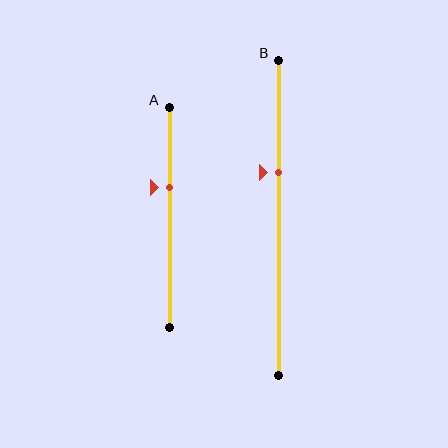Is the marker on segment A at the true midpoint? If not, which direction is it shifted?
No, the marker on segment A is shifted upward by about 13% of the segment length.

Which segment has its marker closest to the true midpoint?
Segment A has its marker closest to the true midpoint.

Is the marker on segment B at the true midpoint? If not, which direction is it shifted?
No, the marker on segment B is shifted upward by about 14% of the segment length.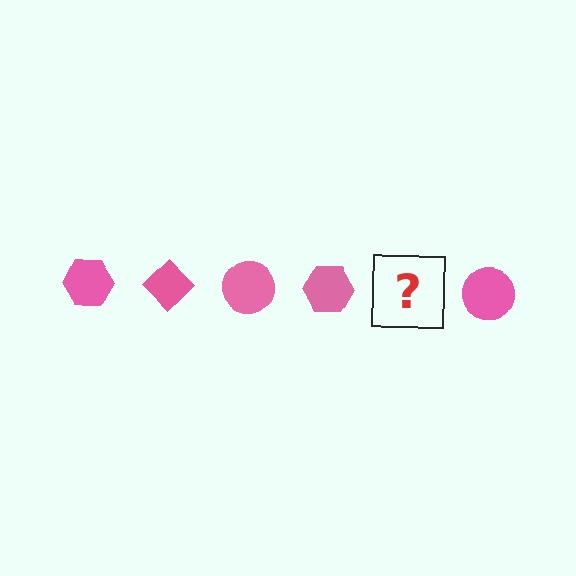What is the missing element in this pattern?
The missing element is a pink diamond.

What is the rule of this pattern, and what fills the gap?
The rule is that the pattern cycles through hexagon, diamond, circle shapes in pink. The gap should be filled with a pink diamond.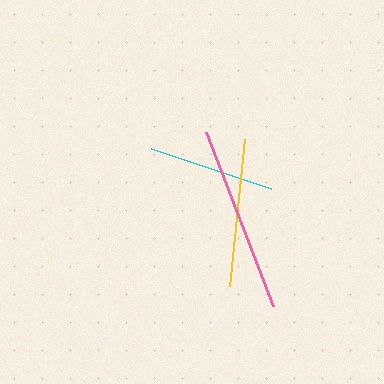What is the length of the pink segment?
The pink segment is approximately 187 pixels long.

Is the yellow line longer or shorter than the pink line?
The pink line is longer than the yellow line.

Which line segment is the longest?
The pink line is the longest at approximately 187 pixels.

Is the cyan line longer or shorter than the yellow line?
The yellow line is longer than the cyan line.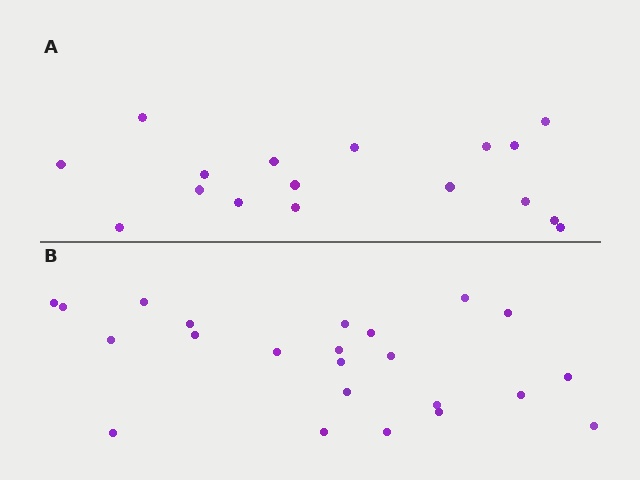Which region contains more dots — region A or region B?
Region B (the bottom region) has more dots.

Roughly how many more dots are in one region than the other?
Region B has about 6 more dots than region A.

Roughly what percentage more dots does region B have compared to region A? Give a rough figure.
About 35% more.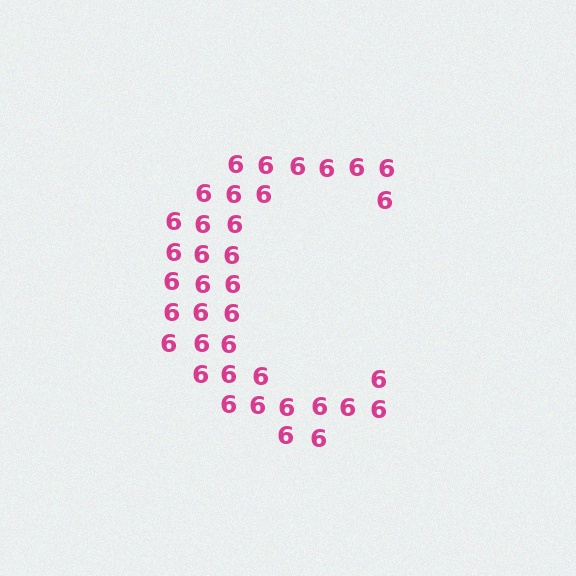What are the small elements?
The small elements are digit 6's.